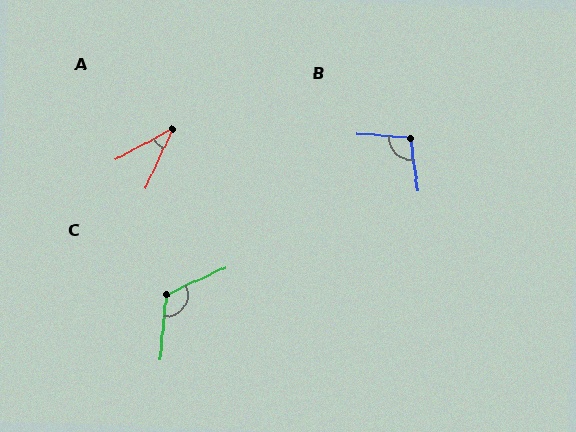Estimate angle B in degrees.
Approximately 103 degrees.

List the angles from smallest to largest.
A (36°), B (103°), C (120°).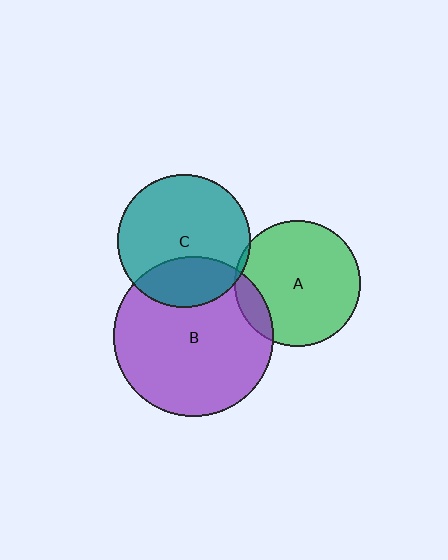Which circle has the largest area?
Circle B (purple).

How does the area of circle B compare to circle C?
Approximately 1.4 times.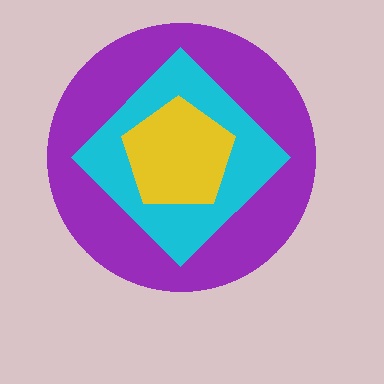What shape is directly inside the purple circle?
The cyan diamond.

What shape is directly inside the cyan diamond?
The yellow pentagon.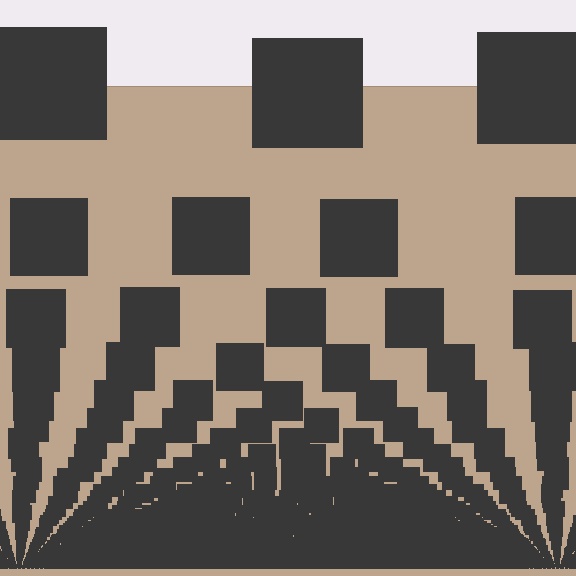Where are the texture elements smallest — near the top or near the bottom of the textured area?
Near the bottom.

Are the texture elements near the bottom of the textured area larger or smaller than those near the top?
Smaller. The gradient is inverted — elements near the bottom are smaller and denser.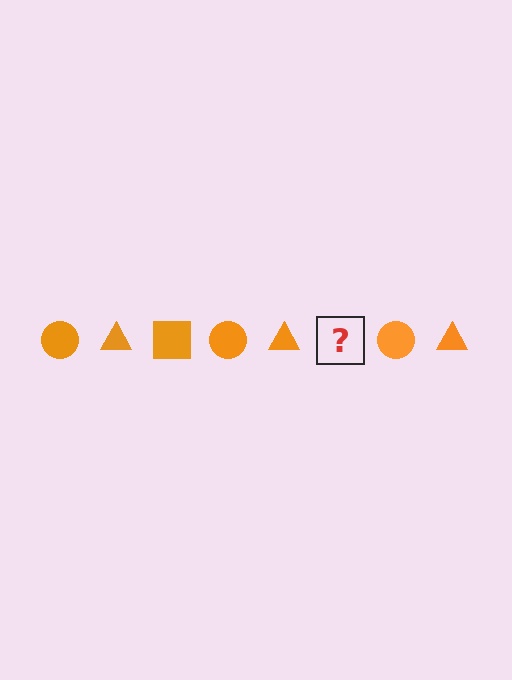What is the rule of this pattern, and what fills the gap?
The rule is that the pattern cycles through circle, triangle, square shapes in orange. The gap should be filled with an orange square.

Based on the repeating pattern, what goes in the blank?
The blank should be an orange square.